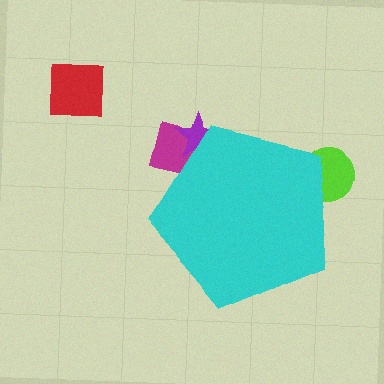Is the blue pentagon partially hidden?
Yes, the blue pentagon is partially hidden behind the cyan pentagon.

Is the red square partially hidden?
No, the red square is fully visible.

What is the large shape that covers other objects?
A cyan pentagon.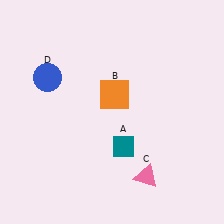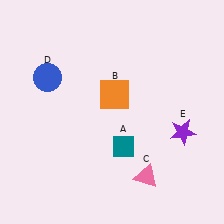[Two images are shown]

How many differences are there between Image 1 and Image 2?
There is 1 difference between the two images.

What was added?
A purple star (E) was added in Image 2.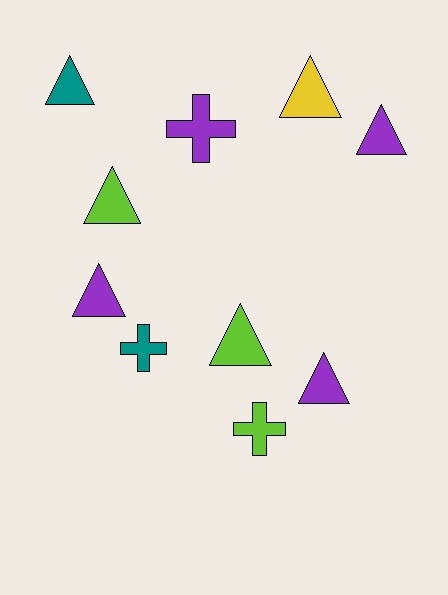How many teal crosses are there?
There is 1 teal cross.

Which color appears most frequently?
Purple, with 4 objects.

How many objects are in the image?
There are 10 objects.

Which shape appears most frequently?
Triangle, with 7 objects.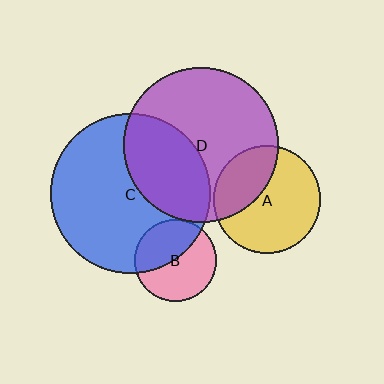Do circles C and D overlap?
Yes.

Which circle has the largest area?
Circle C (blue).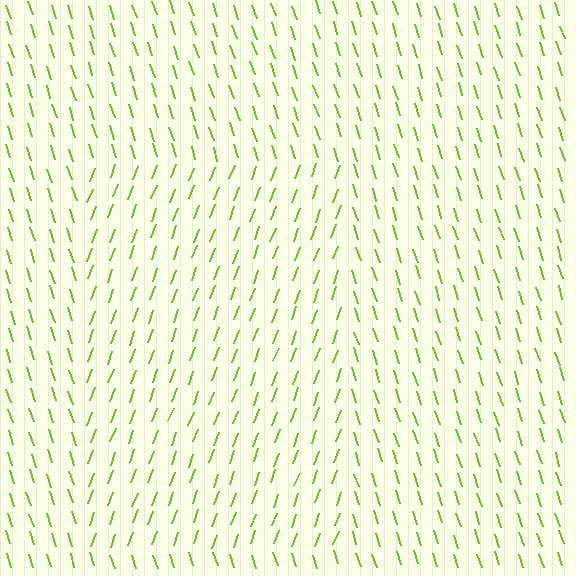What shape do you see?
I see a rectangle.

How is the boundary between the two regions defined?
The boundary is defined purely by a change in line orientation (approximately 38 degrees difference). All lines are the same color and thickness.